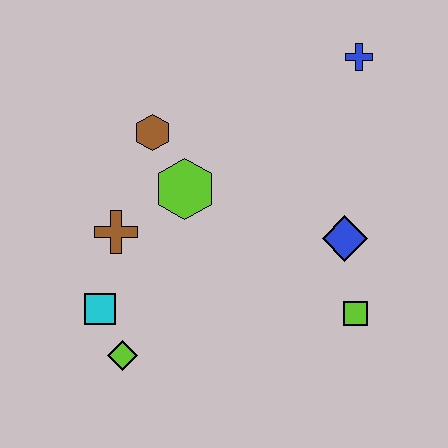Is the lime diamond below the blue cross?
Yes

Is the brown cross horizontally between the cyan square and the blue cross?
Yes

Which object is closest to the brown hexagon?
The lime hexagon is closest to the brown hexagon.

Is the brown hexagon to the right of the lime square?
No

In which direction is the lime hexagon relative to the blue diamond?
The lime hexagon is to the left of the blue diamond.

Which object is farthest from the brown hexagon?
The lime square is farthest from the brown hexagon.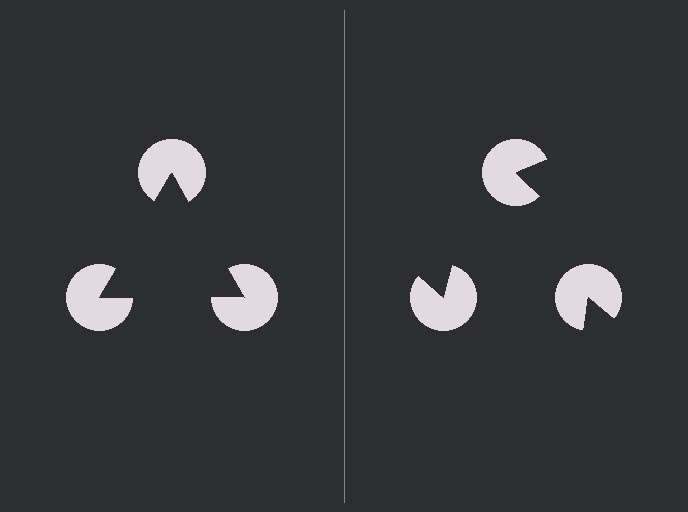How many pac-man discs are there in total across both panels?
6 — 3 on each side.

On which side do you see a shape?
An illusory triangle appears on the left side. On the right side the wedge cuts are rotated, so no coherent shape forms.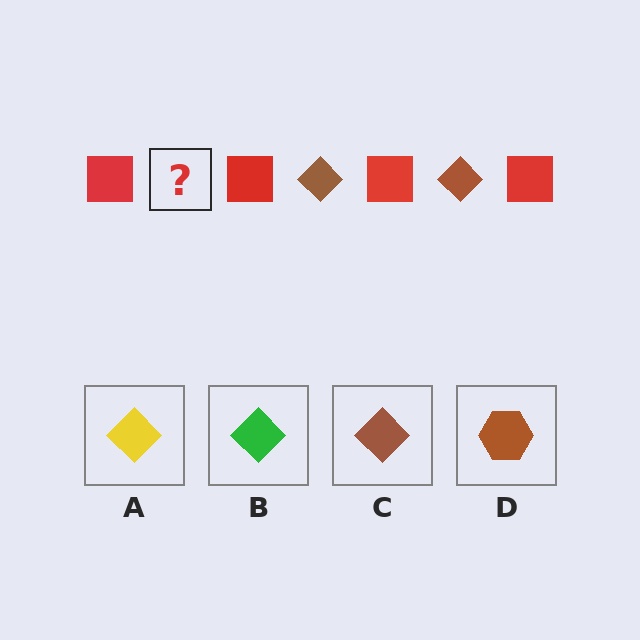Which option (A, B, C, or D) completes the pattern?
C.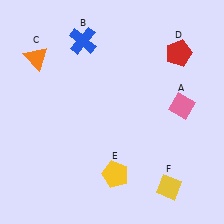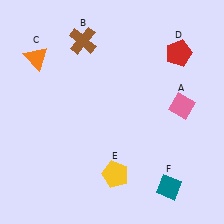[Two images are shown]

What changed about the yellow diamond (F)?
In Image 1, F is yellow. In Image 2, it changed to teal.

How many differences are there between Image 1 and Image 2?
There are 2 differences between the two images.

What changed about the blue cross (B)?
In Image 1, B is blue. In Image 2, it changed to brown.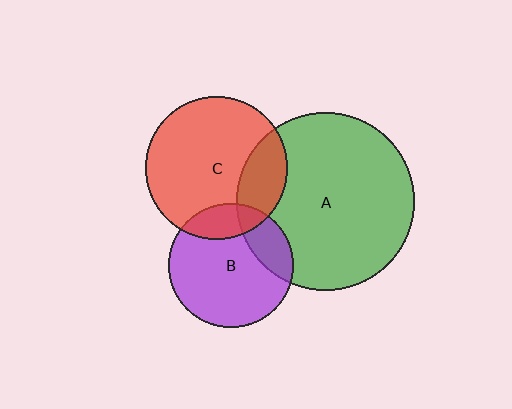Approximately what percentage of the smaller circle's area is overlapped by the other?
Approximately 20%.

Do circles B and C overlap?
Yes.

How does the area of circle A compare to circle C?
Approximately 1.6 times.